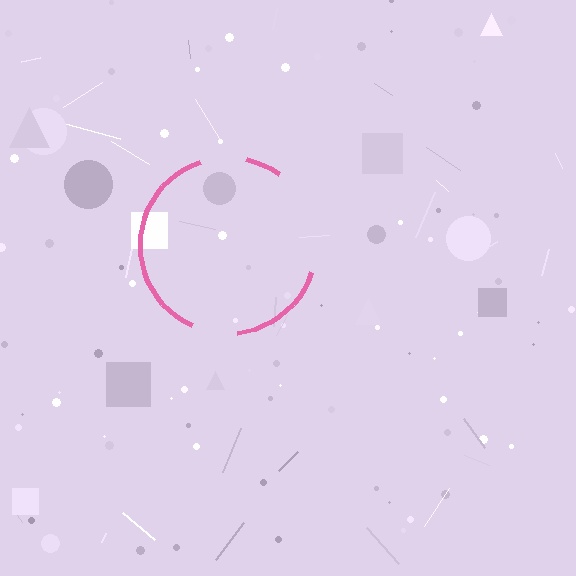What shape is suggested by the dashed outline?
The dashed outline suggests a circle.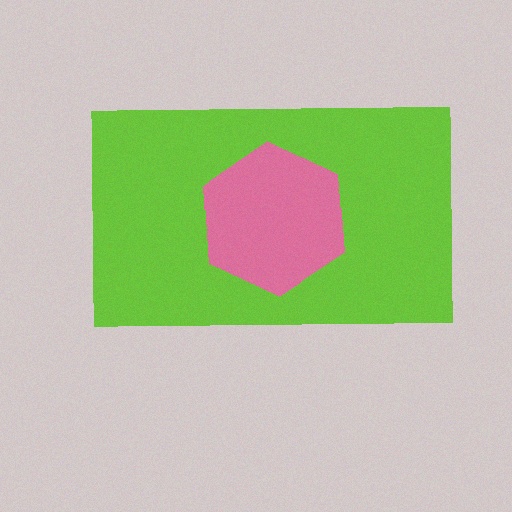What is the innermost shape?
The pink hexagon.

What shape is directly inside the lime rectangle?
The pink hexagon.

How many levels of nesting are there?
2.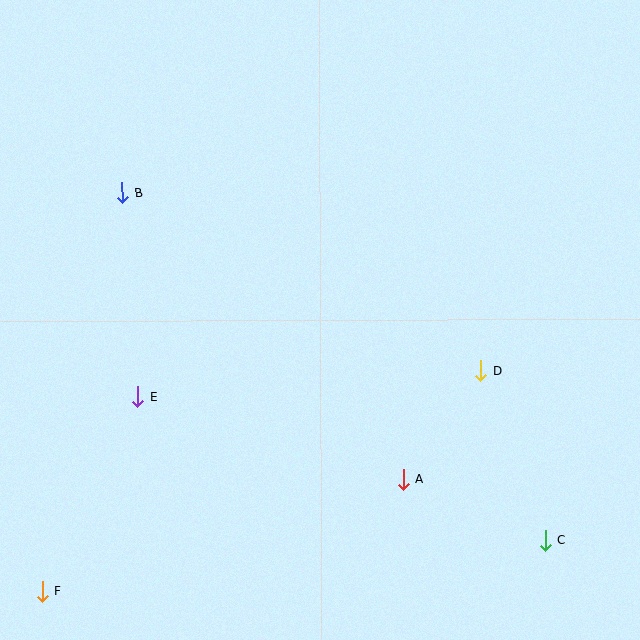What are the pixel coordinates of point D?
Point D is at (481, 371).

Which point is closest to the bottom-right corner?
Point C is closest to the bottom-right corner.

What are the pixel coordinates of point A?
Point A is at (403, 479).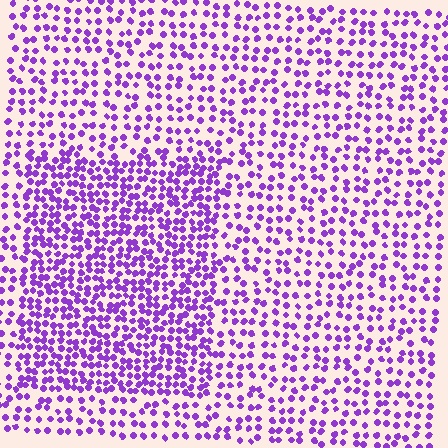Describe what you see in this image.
The image contains small purple elements arranged at two different densities. A rectangle-shaped region is visible where the elements are more densely packed than the surrounding area.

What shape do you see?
I see a rectangle.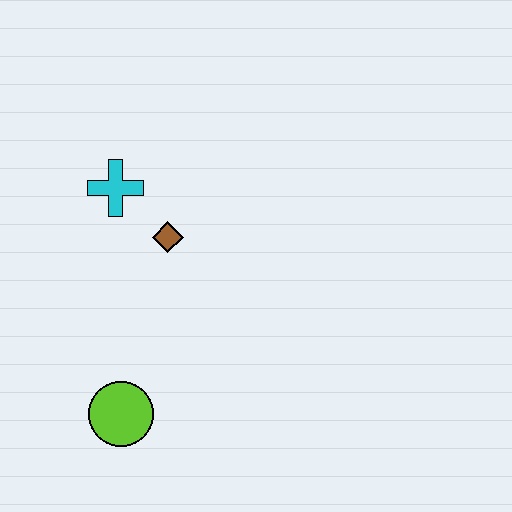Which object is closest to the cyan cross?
The brown diamond is closest to the cyan cross.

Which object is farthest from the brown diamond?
The lime circle is farthest from the brown diamond.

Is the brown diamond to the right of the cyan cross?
Yes